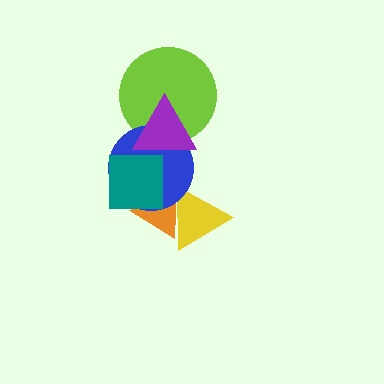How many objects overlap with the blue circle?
5 objects overlap with the blue circle.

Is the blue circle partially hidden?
Yes, it is partially covered by another shape.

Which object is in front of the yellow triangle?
The blue circle is in front of the yellow triangle.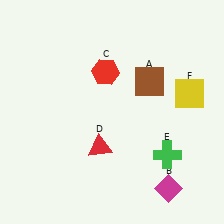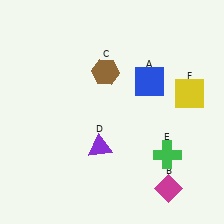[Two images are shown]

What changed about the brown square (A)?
In Image 1, A is brown. In Image 2, it changed to blue.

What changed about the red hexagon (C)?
In Image 1, C is red. In Image 2, it changed to brown.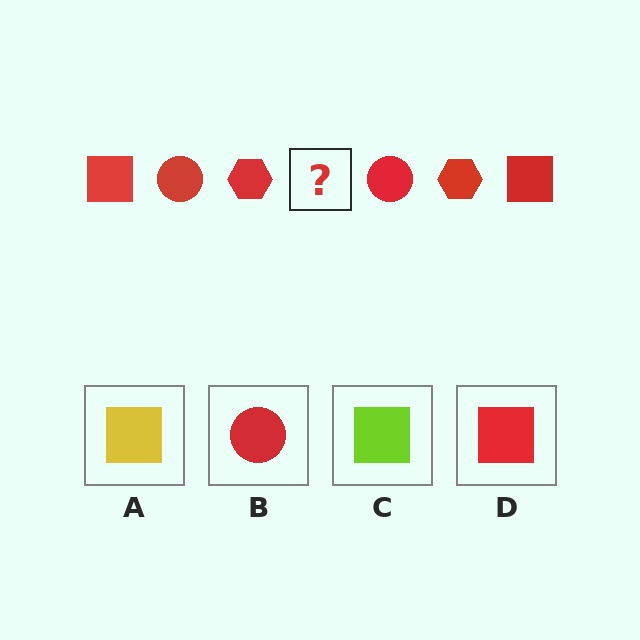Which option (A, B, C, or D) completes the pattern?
D.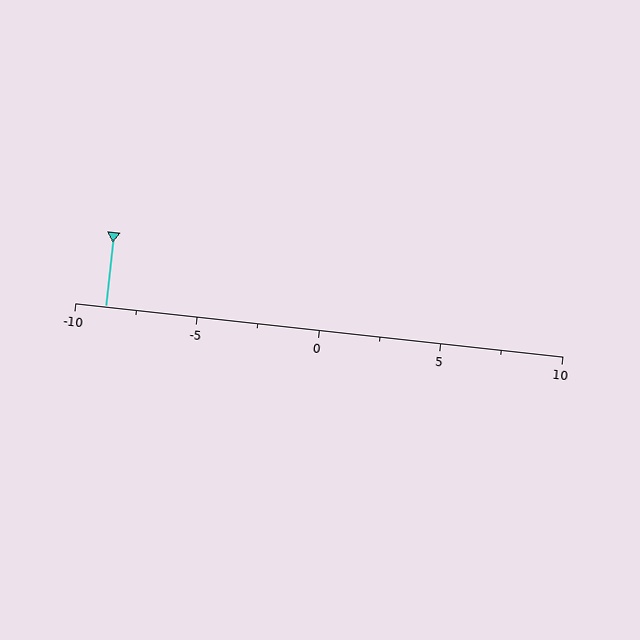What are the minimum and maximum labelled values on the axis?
The axis runs from -10 to 10.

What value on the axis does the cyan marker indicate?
The marker indicates approximately -8.8.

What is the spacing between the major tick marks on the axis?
The major ticks are spaced 5 apart.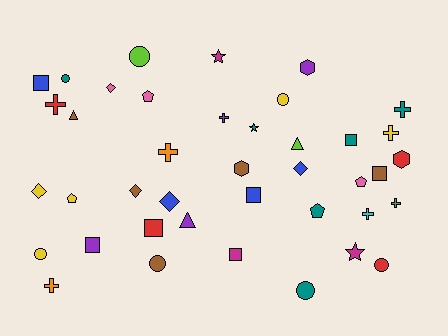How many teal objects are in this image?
There are 6 teal objects.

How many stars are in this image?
There are 3 stars.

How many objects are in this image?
There are 40 objects.